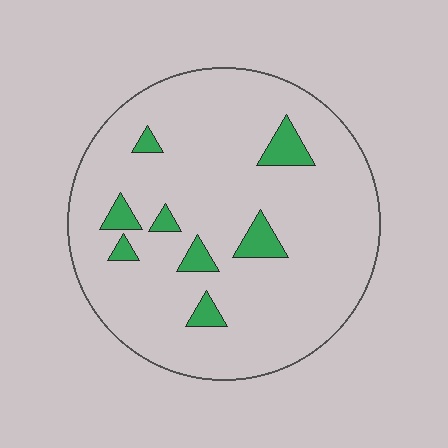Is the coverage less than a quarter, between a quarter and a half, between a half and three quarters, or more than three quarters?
Less than a quarter.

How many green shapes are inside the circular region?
8.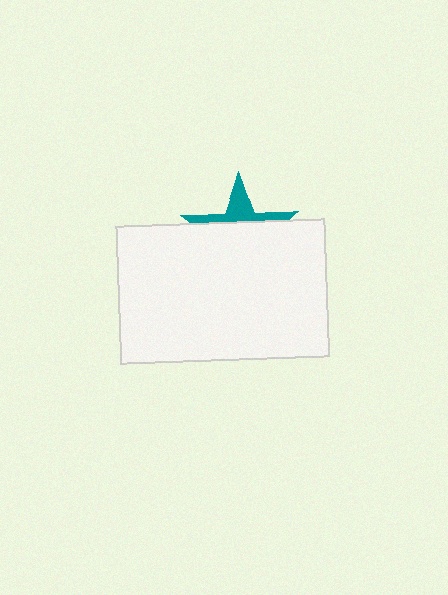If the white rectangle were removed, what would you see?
You would see the complete teal star.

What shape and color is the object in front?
The object in front is a white rectangle.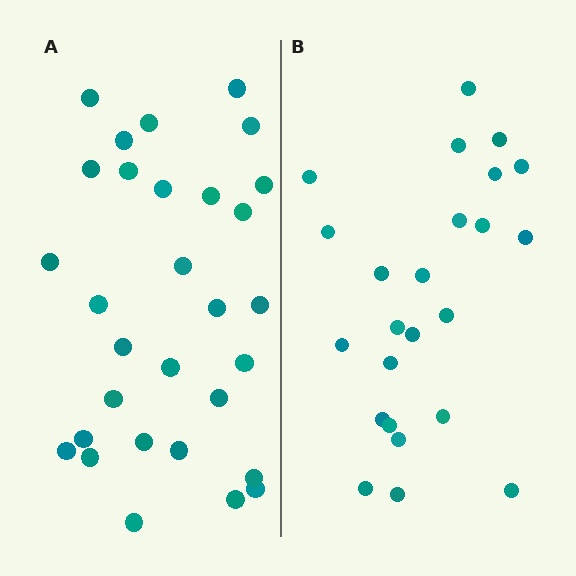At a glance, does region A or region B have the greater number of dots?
Region A (the left region) has more dots.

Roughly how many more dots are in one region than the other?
Region A has about 6 more dots than region B.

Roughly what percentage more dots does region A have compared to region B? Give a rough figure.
About 25% more.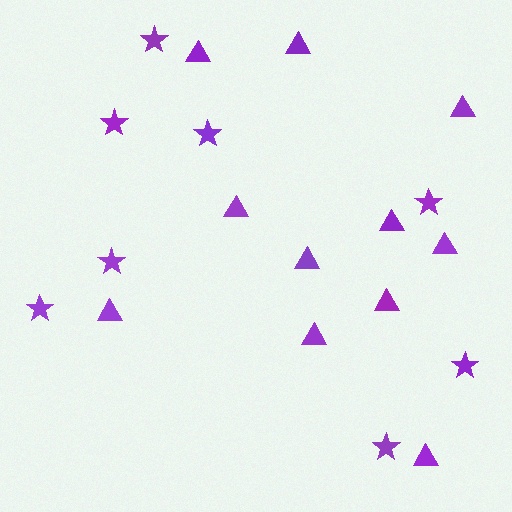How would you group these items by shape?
There are 2 groups: one group of triangles (11) and one group of stars (8).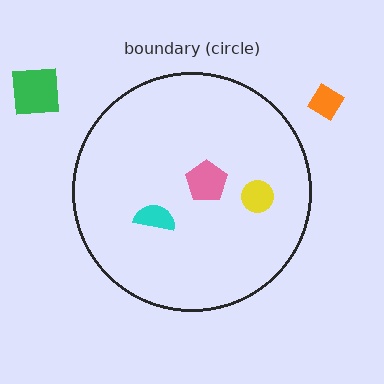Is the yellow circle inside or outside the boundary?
Inside.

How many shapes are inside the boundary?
3 inside, 2 outside.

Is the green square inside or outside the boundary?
Outside.